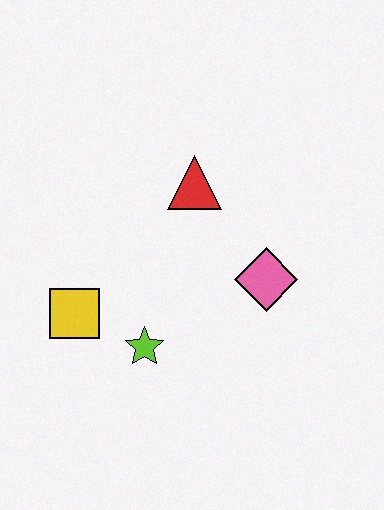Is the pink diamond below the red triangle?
Yes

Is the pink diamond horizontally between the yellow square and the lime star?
No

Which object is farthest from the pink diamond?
The yellow square is farthest from the pink diamond.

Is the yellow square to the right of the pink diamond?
No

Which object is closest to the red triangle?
The pink diamond is closest to the red triangle.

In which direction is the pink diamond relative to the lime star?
The pink diamond is to the right of the lime star.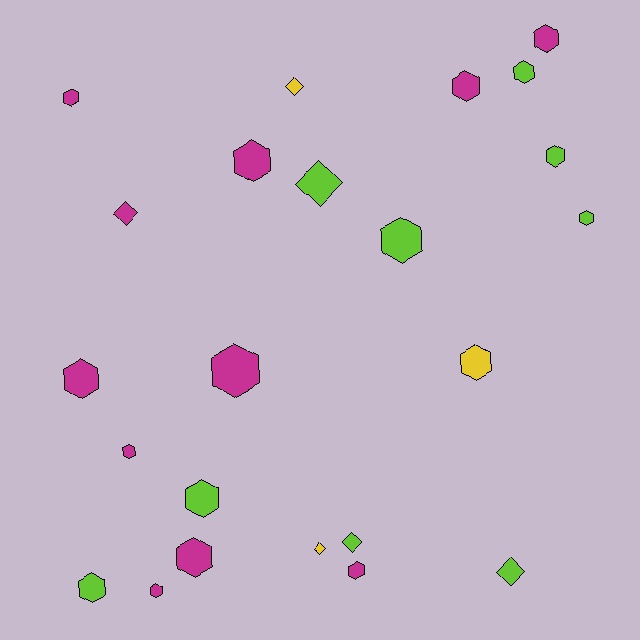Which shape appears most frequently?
Hexagon, with 17 objects.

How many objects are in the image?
There are 23 objects.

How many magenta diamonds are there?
There is 1 magenta diamond.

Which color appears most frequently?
Magenta, with 11 objects.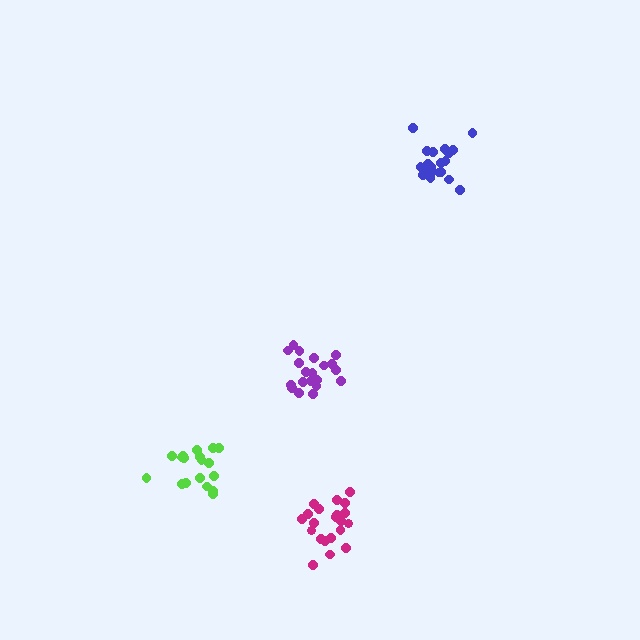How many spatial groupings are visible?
There are 4 spatial groupings.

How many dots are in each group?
Group 1: 20 dots, Group 2: 20 dots, Group 3: 18 dots, Group 4: 21 dots (79 total).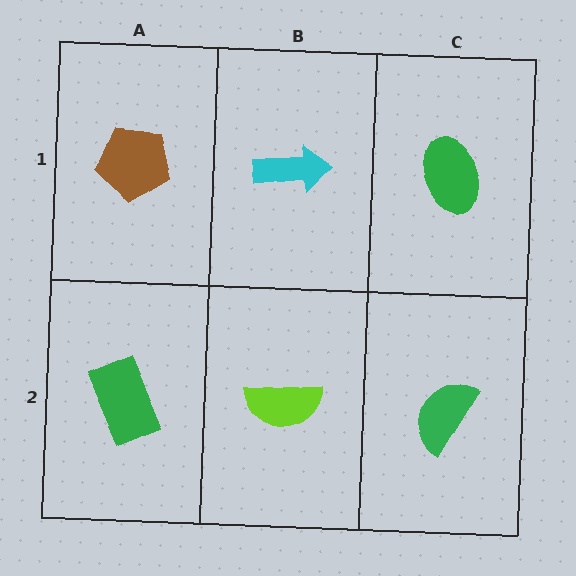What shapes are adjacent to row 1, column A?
A green rectangle (row 2, column A), a cyan arrow (row 1, column B).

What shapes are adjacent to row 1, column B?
A lime semicircle (row 2, column B), a brown pentagon (row 1, column A), a green ellipse (row 1, column C).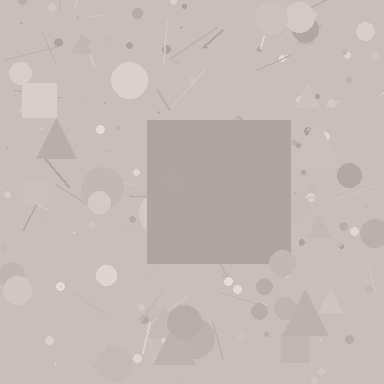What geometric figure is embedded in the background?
A square is embedded in the background.